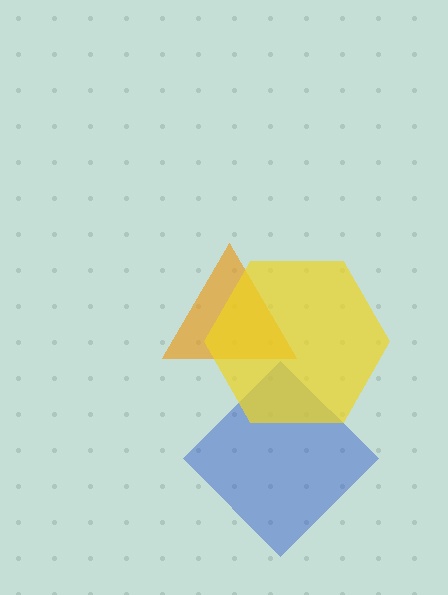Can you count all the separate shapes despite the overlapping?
Yes, there are 3 separate shapes.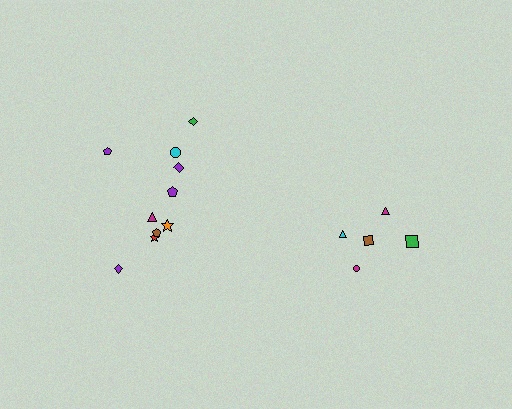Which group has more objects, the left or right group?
The left group.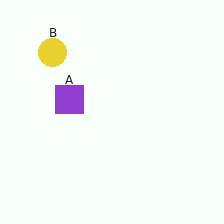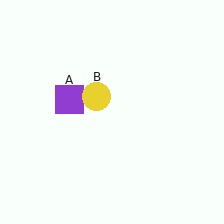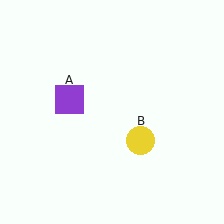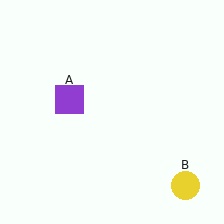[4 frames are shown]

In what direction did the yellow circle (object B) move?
The yellow circle (object B) moved down and to the right.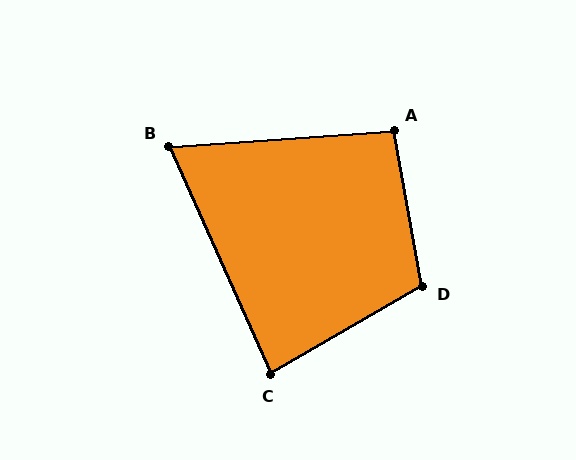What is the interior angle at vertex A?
Approximately 96 degrees (obtuse).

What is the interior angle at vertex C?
Approximately 84 degrees (acute).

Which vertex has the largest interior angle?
D, at approximately 110 degrees.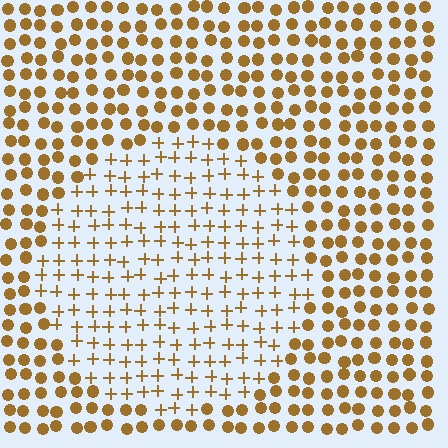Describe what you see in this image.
The image is filled with small brown elements arranged in a uniform grid. A circle-shaped region contains plus signs, while the surrounding area contains circles. The boundary is defined purely by the change in element shape.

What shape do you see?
I see a circle.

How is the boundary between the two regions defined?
The boundary is defined by a change in element shape: plus signs inside vs. circles outside. All elements share the same color and spacing.